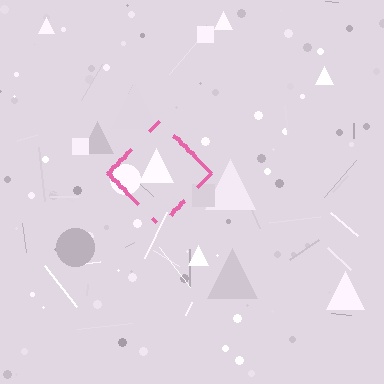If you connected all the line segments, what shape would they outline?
They would outline a diamond.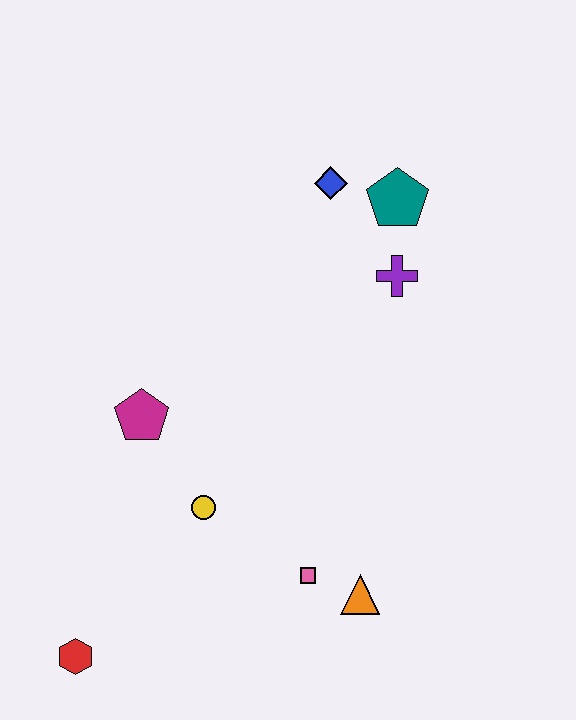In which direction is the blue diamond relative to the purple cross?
The blue diamond is above the purple cross.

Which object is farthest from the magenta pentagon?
The teal pentagon is farthest from the magenta pentagon.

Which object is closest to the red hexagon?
The yellow circle is closest to the red hexagon.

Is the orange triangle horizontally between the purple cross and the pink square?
Yes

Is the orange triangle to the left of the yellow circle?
No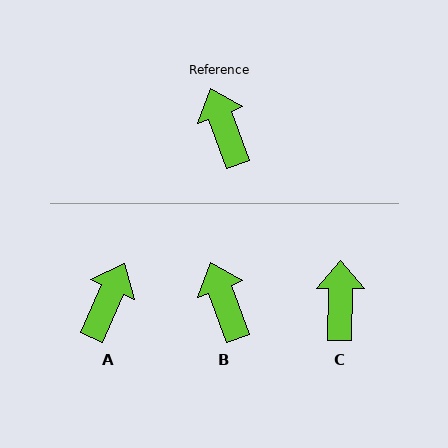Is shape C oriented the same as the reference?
No, it is off by about 21 degrees.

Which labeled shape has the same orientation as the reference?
B.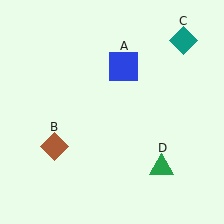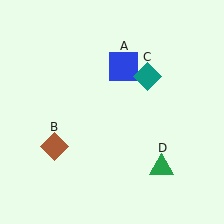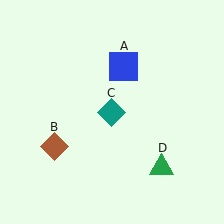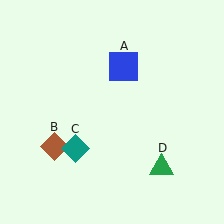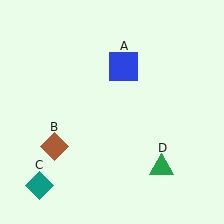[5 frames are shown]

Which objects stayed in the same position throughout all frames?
Blue square (object A) and brown diamond (object B) and green triangle (object D) remained stationary.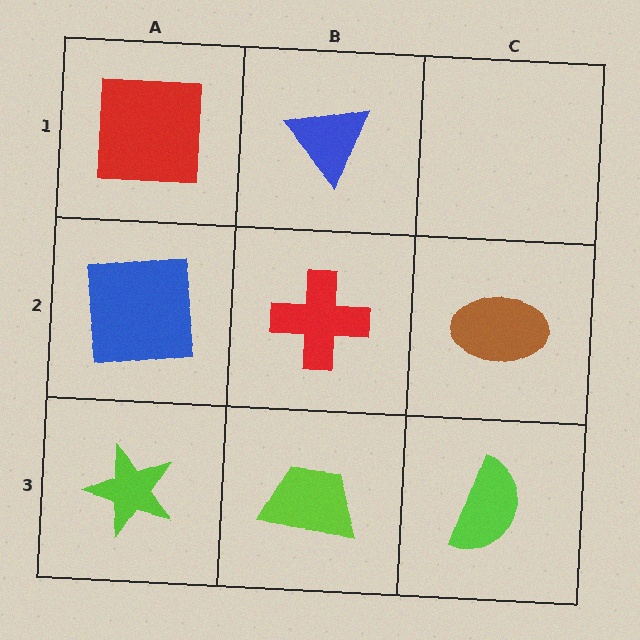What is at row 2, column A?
A blue square.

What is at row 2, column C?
A brown ellipse.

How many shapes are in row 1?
2 shapes.